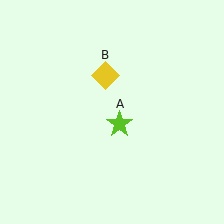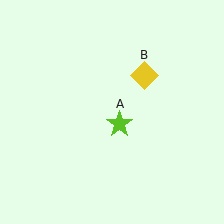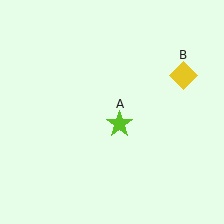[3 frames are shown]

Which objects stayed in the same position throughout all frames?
Lime star (object A) remained stationary.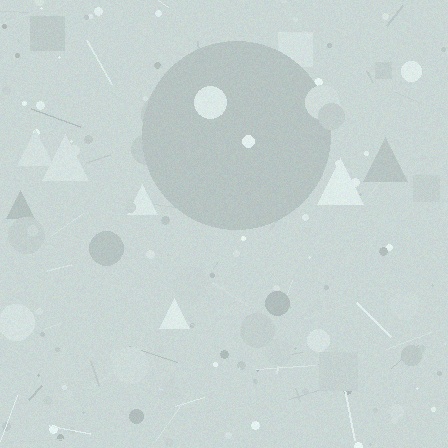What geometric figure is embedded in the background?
A circle is embedded in the background.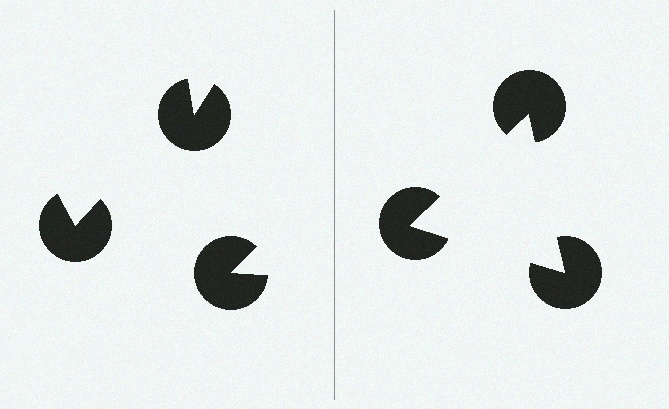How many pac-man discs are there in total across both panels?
6 — 3 on each side.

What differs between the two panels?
The pac-man discs are positioned identically on both sides; only the wedge orientations differ. On the right they align to a triangle; on the left they are misaligned.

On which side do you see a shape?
An illusory triangle appears on the right side. On the left side the wedge cuts are rotated, so no coherent shape forms.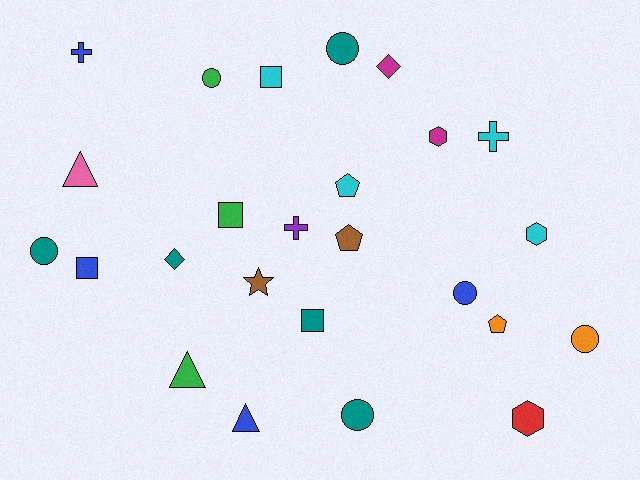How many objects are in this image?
There are 25 objects.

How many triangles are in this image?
There are 3 triangles.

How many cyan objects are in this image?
There are 4 cyan objects.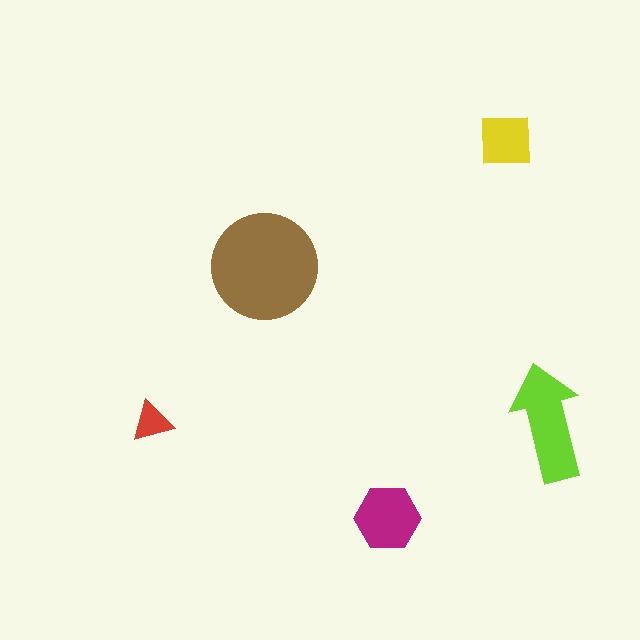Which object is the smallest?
The red triangle.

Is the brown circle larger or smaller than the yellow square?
Larger.